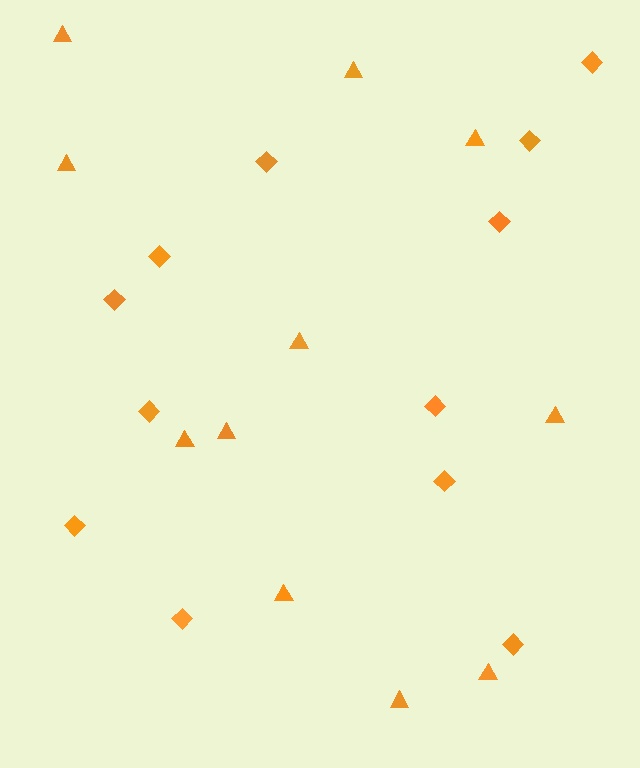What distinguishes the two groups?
There are 2 groups: one group of diamonds (12) and one group of triangles (11).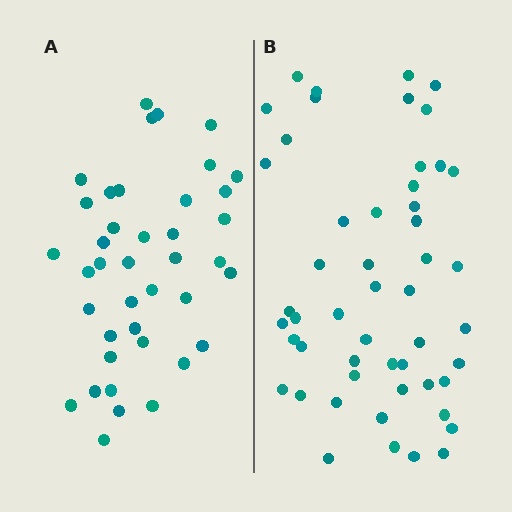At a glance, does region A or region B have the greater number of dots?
Region B (the right region) has more dots.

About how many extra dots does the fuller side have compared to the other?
Region B has roughly 12 or so more dots than region A.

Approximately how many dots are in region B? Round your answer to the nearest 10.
About 50 dots. (The exact count is 51, which rounds to 50.)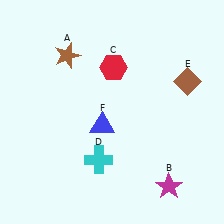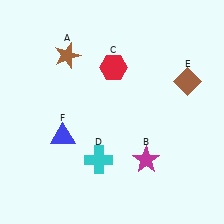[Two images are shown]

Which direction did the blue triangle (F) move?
The blue triangle (F) moved left.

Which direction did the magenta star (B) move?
The magenta star (B) moved up.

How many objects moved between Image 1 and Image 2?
2 objects moved between the two images.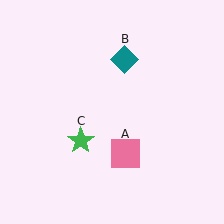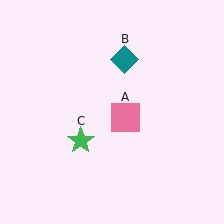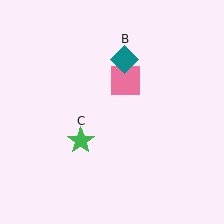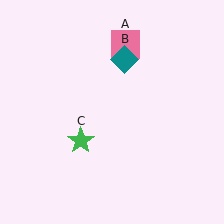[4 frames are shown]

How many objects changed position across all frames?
1 object changed position: pink square (object A).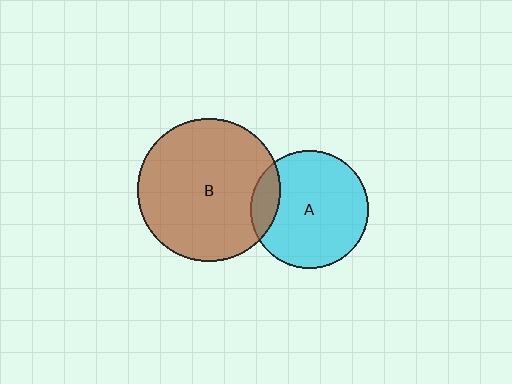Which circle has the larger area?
Circle B (brown).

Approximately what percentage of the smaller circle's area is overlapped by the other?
Approximately 15%.